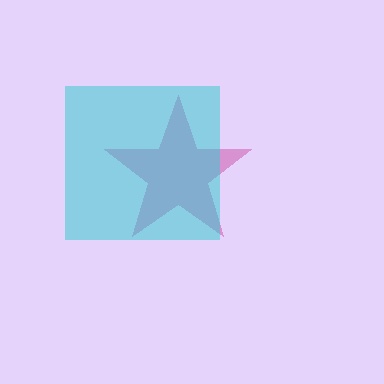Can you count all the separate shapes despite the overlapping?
Yes, there are 2 separate shapes.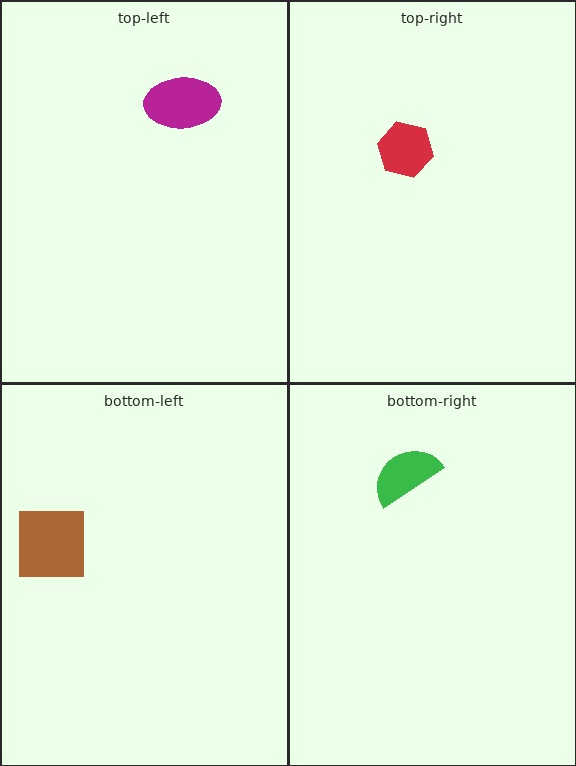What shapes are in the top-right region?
The red hexagon.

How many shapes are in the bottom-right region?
1.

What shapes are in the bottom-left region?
The brown square.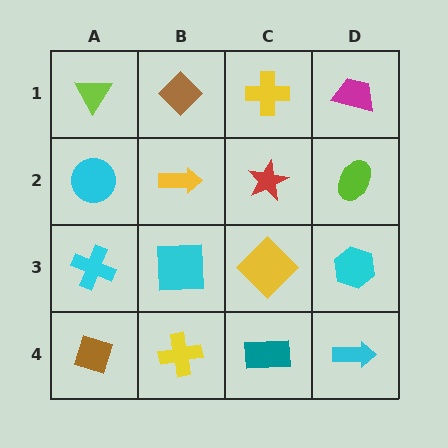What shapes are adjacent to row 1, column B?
A yellow arrow (row 2, column B), a lime triangle (row 1, column A), a yellow cross (row 1, column C).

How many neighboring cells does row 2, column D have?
3.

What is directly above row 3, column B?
A yellow arrow.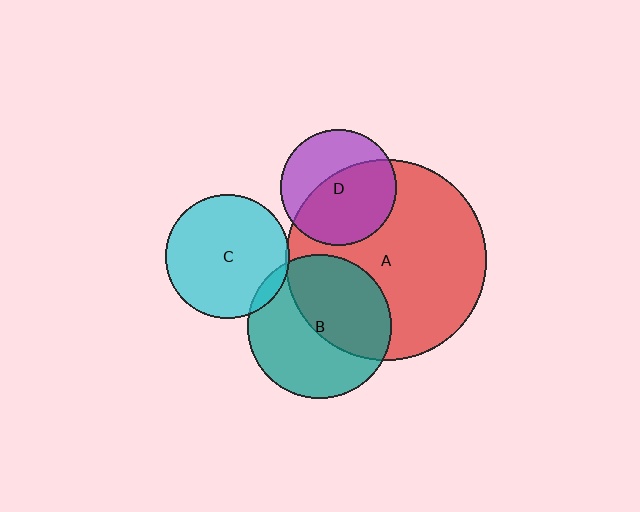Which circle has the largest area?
Circle A (red).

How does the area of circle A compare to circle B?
Approximately 1.9 times.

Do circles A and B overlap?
Yes.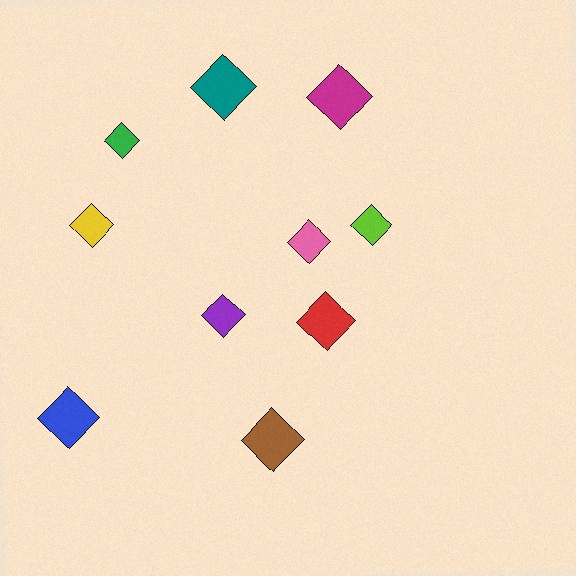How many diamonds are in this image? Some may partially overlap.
There are 10 diamonds.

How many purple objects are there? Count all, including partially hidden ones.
There is 1 purple object.